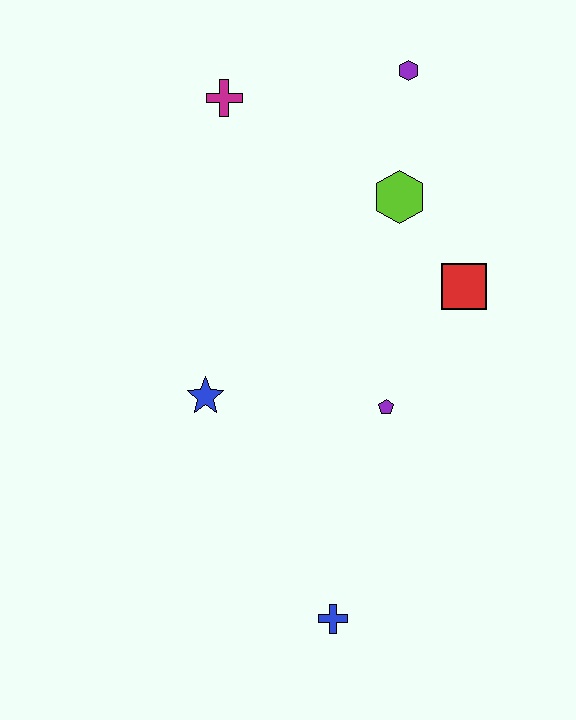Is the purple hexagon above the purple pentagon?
Yes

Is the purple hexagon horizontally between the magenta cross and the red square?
Yes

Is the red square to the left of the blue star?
No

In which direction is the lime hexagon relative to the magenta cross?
The lime hexagon is to the right of the magenta cross.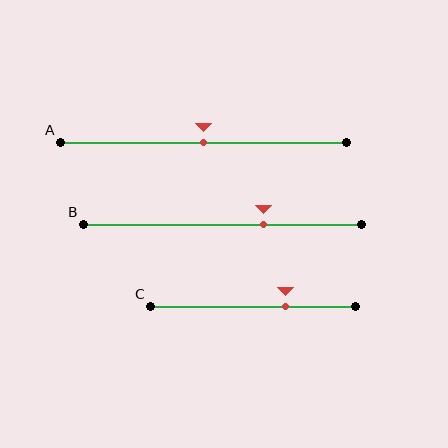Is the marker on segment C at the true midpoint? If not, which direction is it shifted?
No, the marker on segment C is shifted to the right by about 16% of the segment length.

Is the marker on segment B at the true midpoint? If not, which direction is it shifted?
No, the marker on segment B is shifted to the right by about 15% of the segment length.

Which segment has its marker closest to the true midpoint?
Segment A has its marker closest to the true midpoint.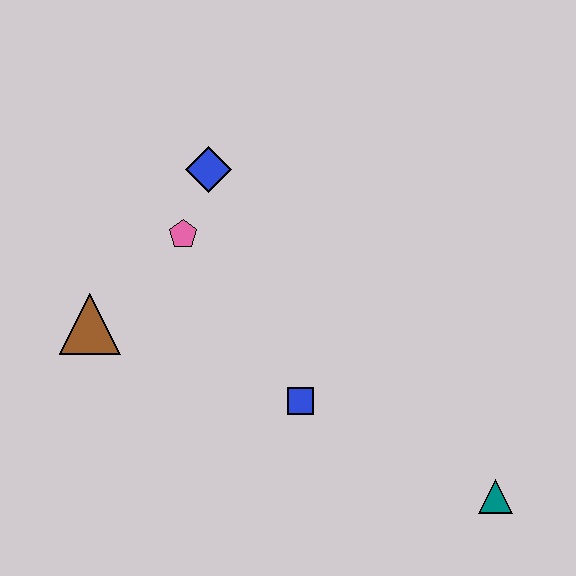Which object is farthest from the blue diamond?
The teal triangle is farthest from the blue diamond.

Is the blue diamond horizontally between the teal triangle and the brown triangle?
Yes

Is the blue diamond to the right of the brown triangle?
Yes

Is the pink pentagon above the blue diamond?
No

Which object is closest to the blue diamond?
The pink pentagon is closest to the blue diamond.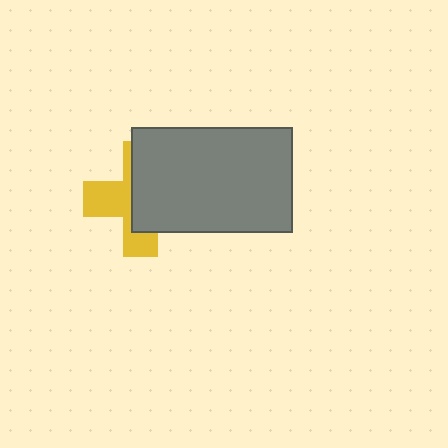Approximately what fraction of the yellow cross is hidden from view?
Roughly 56% of the yellow cross is hidden behind the gray rectangle.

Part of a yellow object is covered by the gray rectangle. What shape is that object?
It is a cross.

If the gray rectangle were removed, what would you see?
You would see the complete yellow cross.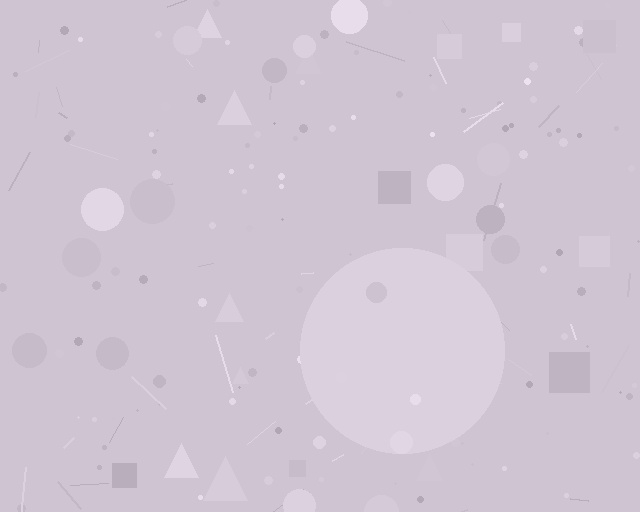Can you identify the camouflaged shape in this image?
The camouflaged shape is a circle.